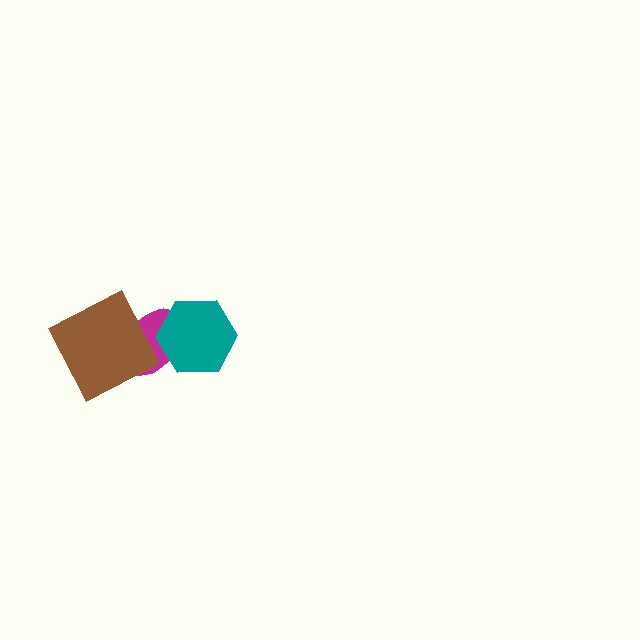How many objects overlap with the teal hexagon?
1 object overlaps with the teal hexagon.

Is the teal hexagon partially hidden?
No, no other shape covers it.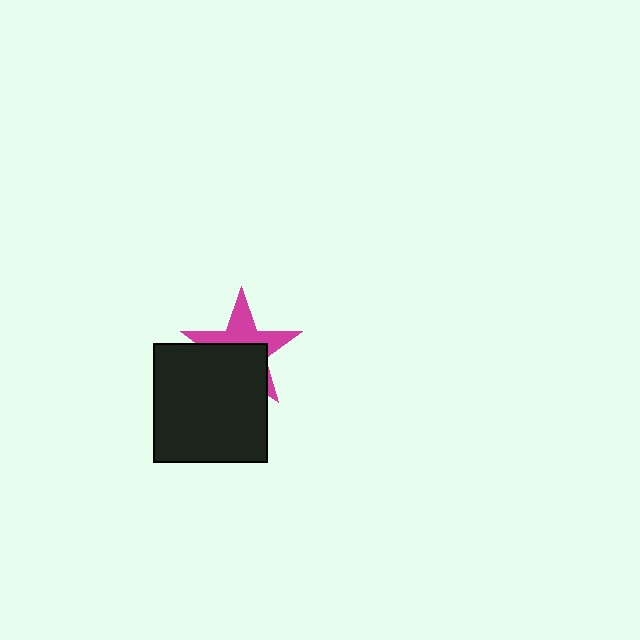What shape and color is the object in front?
The object in front is a black rectangle.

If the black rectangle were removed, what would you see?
You would see the complete magenta star.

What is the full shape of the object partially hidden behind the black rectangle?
The partially hidden object is a magenta star.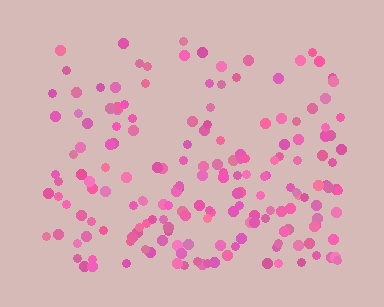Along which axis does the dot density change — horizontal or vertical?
Vertical.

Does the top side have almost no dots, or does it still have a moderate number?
Still a moderate number, just noticeably fewer than the bottom.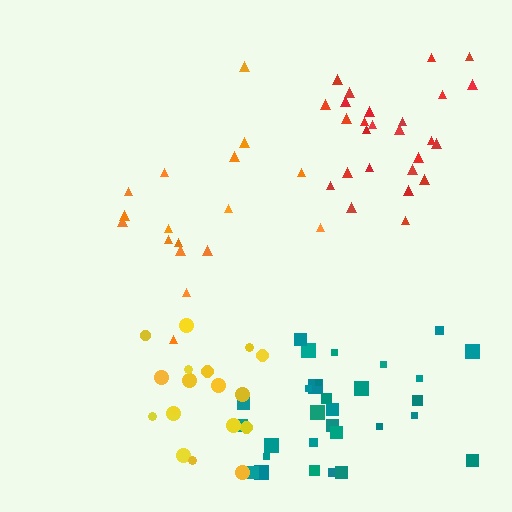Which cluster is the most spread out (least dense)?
Orange.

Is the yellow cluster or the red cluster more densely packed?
Red.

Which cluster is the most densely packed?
Red.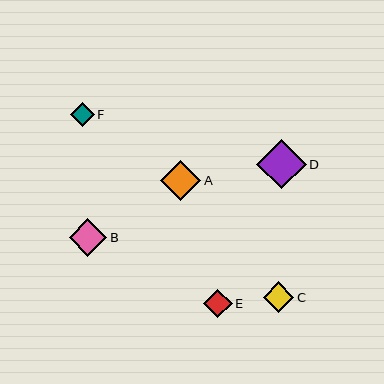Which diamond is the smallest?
Diamond F is the smallest with a size of approximately 24 pixels.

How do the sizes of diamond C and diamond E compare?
Diamond C and diamond E are approximately the same size.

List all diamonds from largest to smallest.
From largest to smallest: D, A, B, C, E, F.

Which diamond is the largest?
Diamond D is the largest with a size of approximately 49 pixels.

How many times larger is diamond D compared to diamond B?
Diamond D is approximately 1.3 times the size of diamond B.